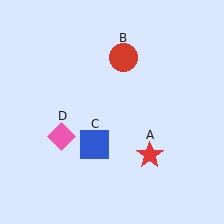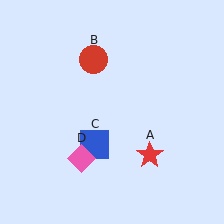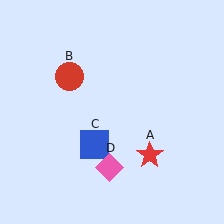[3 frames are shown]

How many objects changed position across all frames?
2 objects changed position: red circle (object B), pink diamond (object D).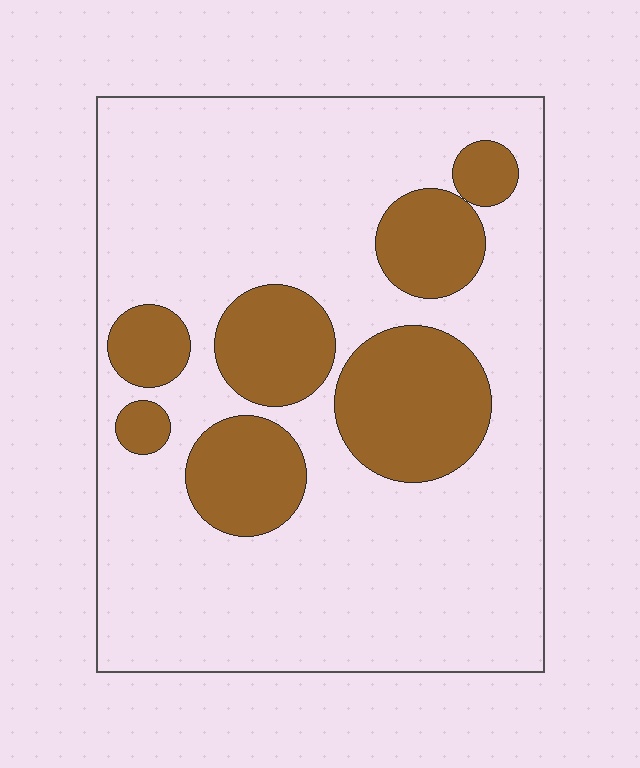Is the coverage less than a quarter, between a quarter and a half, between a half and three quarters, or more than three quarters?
Less than a quarter.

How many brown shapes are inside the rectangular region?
7.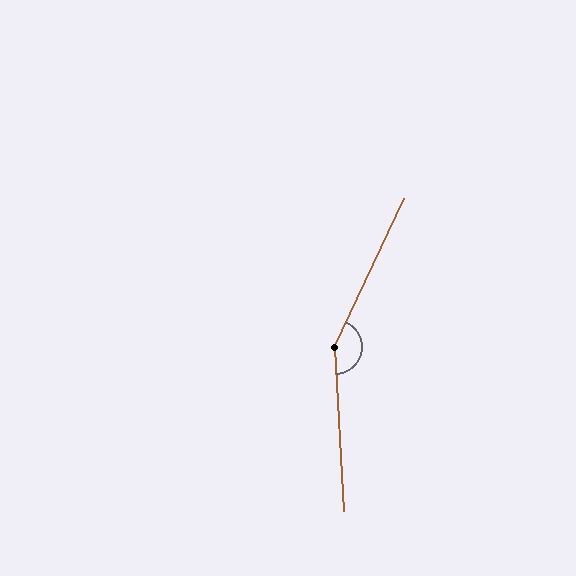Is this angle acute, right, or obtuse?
It is obtuse.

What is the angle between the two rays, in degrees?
Approximately 152 degrees.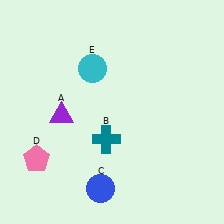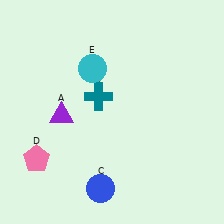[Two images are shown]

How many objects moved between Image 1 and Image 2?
1 object moved between the two images.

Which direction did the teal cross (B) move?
The teal cross (B) moved up.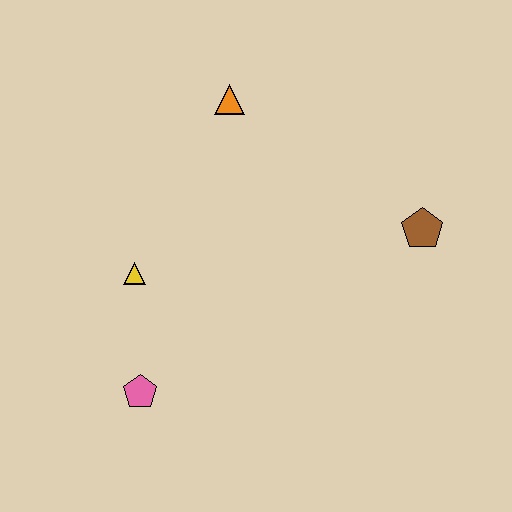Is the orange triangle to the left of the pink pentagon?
No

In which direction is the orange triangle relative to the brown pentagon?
The orange triangle is to the left of the brown pentagon.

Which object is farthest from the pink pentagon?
The brown pentagon is farthest from the pink pentagon.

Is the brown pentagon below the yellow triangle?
No